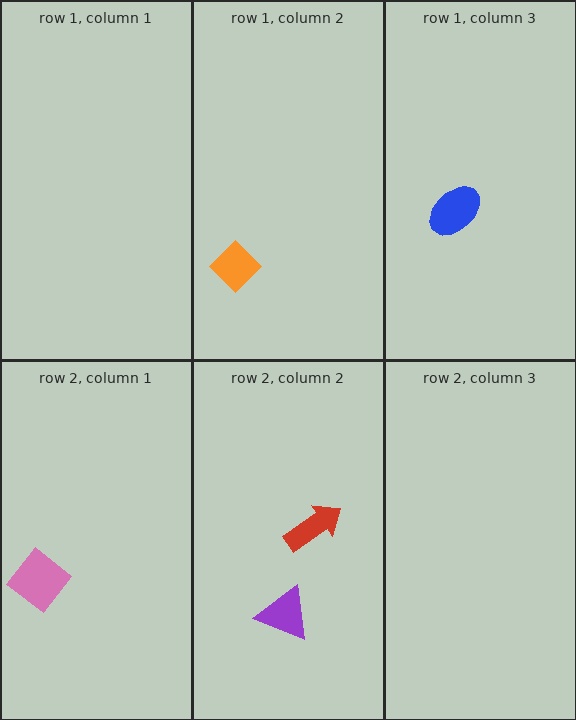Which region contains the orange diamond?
The row 1, column 2 region.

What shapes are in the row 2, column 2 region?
The purple triangle, the red arrow.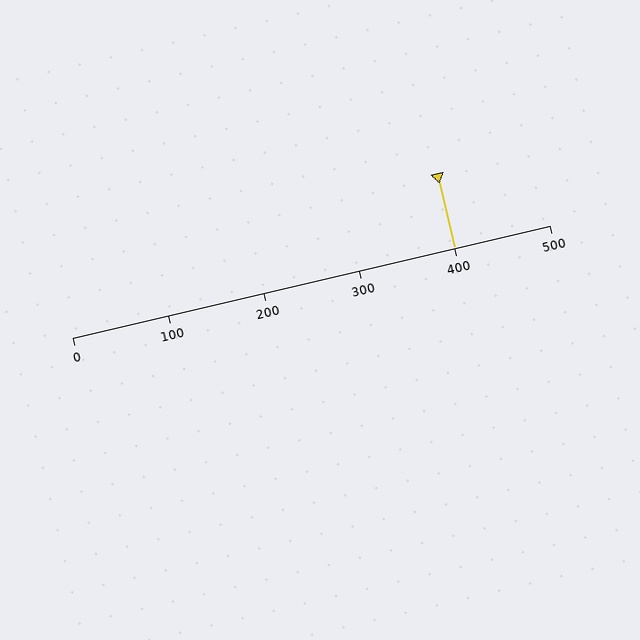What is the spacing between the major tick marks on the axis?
The major ticks are spaced 100 apart.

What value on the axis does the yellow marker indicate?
The marker indicates approximately 400.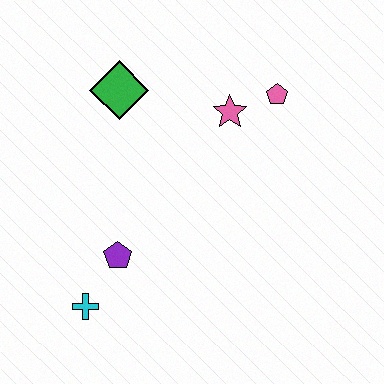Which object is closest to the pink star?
The pink pentagon is closest to the pink star.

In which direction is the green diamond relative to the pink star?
The green diamond is to the left of the pink star.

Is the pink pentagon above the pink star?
Yes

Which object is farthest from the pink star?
The cyan cross is farthest from the pink star.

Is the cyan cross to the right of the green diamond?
No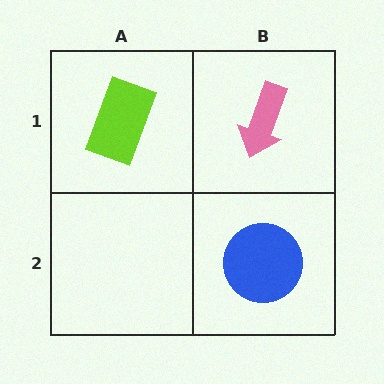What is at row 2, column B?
A blue circle.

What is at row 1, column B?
A pink arrow.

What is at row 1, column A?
A lime rectangle.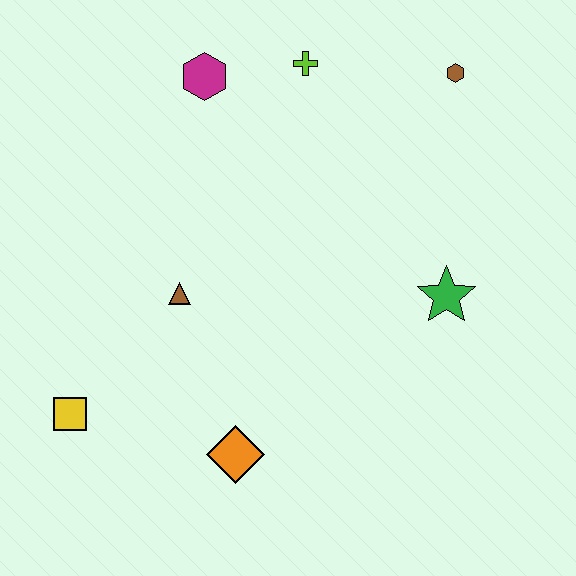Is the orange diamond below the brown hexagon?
Yes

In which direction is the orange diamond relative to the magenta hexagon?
The orange diamond is below the magenta hexagon.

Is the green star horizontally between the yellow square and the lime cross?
No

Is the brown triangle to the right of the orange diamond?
No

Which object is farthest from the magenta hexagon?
The orange diamond is farthest from the magenta hexagon.